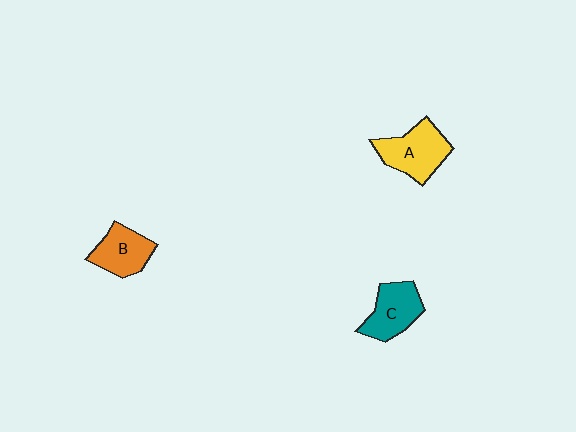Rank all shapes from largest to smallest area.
From largest to smallest: A (yellow), C (teal), B (orange).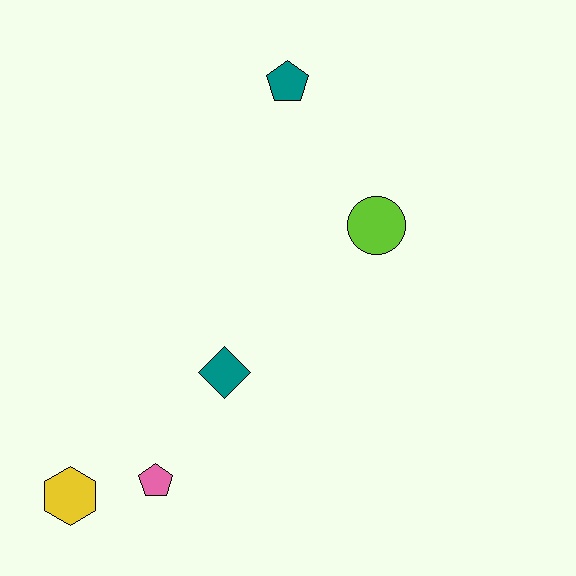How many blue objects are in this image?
There are no blue objects.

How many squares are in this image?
There are no squares.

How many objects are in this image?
There are 5 objects.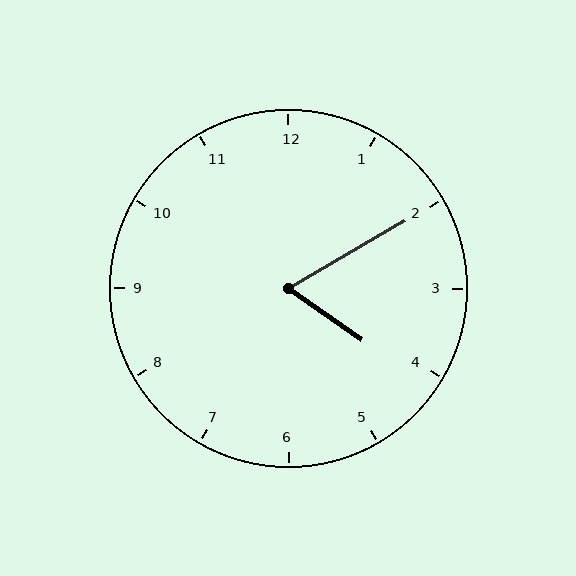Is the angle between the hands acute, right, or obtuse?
It is acute.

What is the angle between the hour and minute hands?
Approximately 65 degrees.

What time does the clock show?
4:10.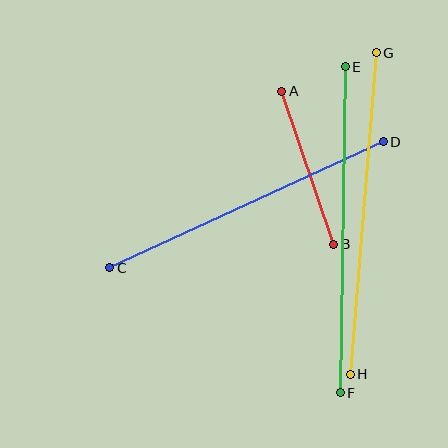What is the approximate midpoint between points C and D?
The midpoint is at approximately (246, 205) pixels.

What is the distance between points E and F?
The distance is approximately 326 pixels.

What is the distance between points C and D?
The distance is approximately 301 pixels.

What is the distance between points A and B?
The distance is approximately 162 pixels.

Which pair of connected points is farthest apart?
Points E and F are farthest apart.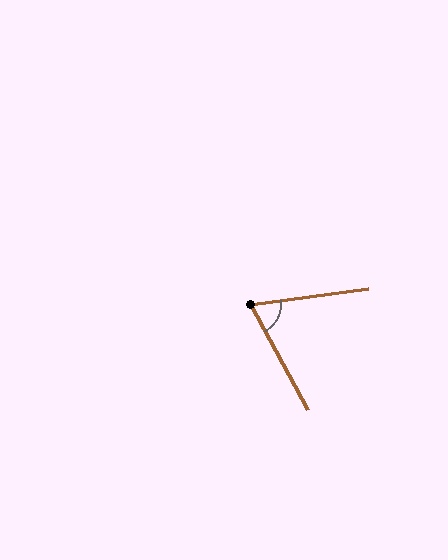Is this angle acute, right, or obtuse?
It is acute.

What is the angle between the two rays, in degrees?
Approximately 69 degrees.